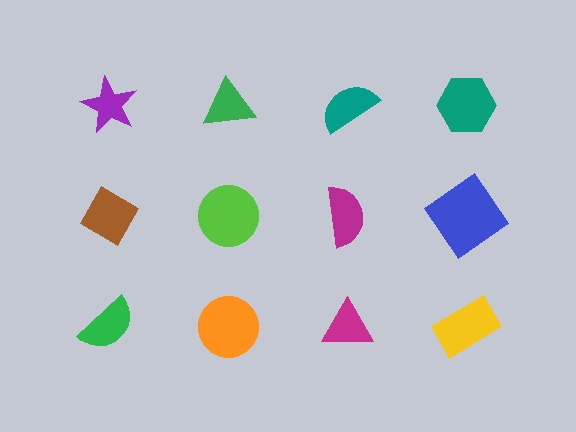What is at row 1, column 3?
A teal semicircle.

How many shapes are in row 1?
4 shapes.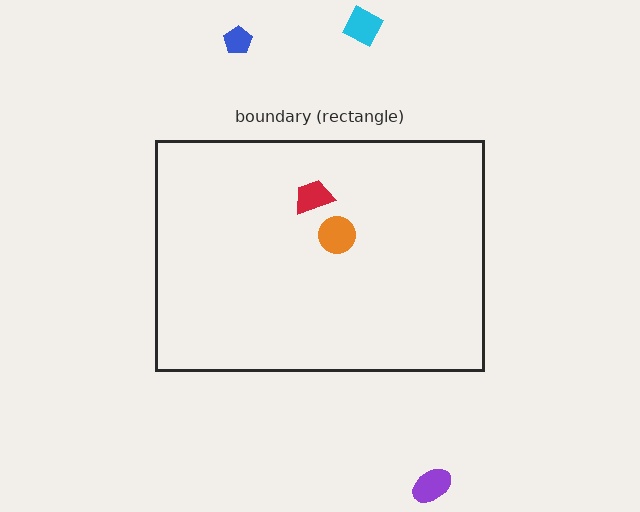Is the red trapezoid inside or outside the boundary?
Inside.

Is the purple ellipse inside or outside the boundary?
Outside.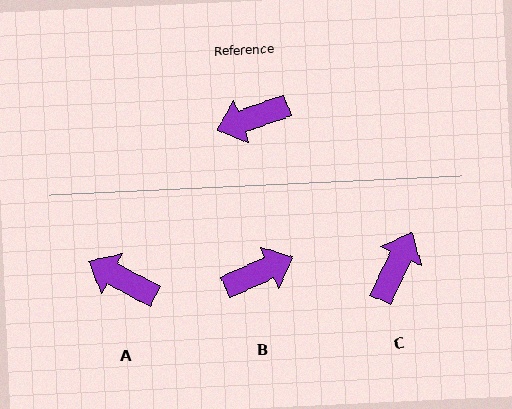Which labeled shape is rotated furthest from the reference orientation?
B, about 175 degrees away.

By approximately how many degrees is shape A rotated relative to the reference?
Approximately 47 degrees clockwise.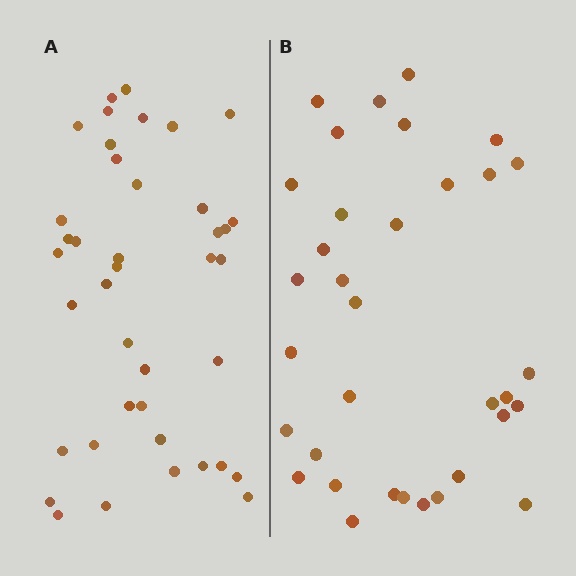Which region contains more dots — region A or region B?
Region A (the left region) has more dots.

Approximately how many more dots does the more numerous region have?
Region A has about 6 more dots than region B.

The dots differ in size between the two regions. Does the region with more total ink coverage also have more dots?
No. Region B has more total ink coverage because its dots are larger, but region A actually contains more individual dots. Total area can be misleading — the number of items is what matters here.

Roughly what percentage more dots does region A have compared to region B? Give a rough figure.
About 20% more.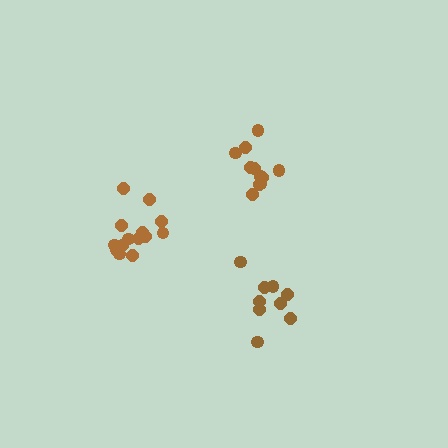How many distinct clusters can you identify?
There are 3 distinct clusters.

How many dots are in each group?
Group 1: 11 dots, Group 2: 9 dots, Group 3: 14 dots (34 total).